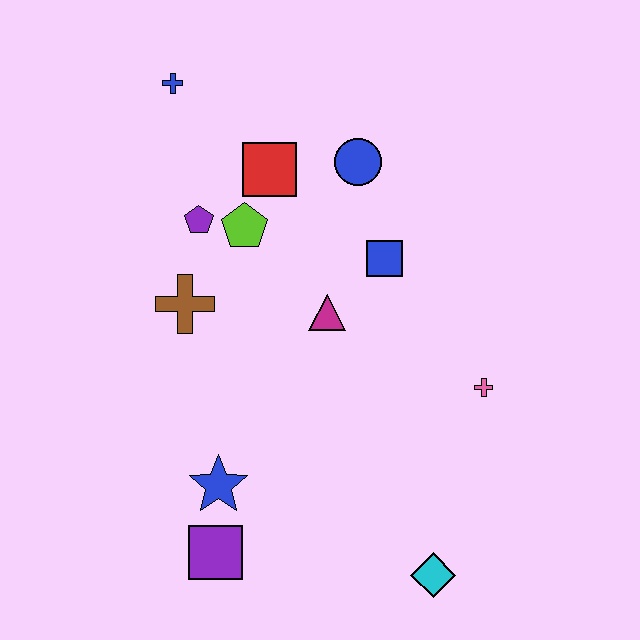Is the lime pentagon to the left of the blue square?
Yes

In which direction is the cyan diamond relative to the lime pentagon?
The cyan diamond is below the lime pentagon.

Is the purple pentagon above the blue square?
Yes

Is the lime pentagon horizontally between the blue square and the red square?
No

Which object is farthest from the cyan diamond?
The blue cross is farthest from the cyan diamond.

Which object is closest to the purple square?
The blue star is closest to the purple square.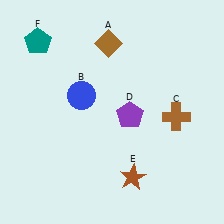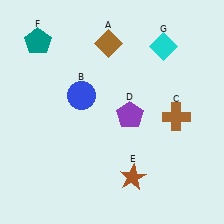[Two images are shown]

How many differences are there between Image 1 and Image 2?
There is 1 difference between the two images.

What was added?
A cyan diamond (G) was added in Image 2.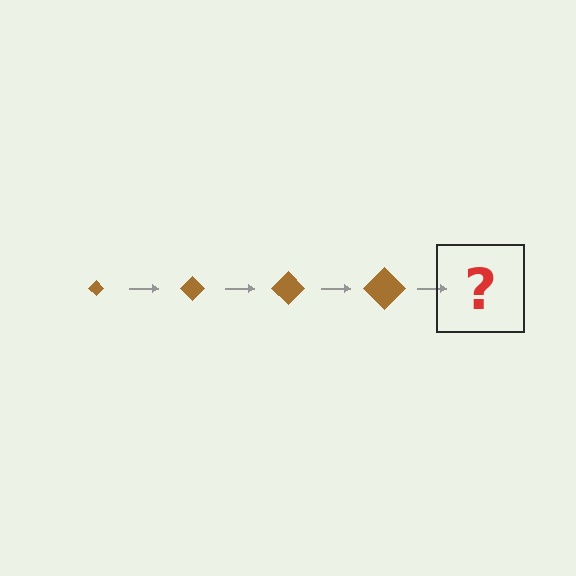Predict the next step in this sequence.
The next step is a brown diamond, larger than the previous one.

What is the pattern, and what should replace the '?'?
The pattern is that the diamond gets progressively larger each step. The '?' should be a brown diamond, larger than the previous one.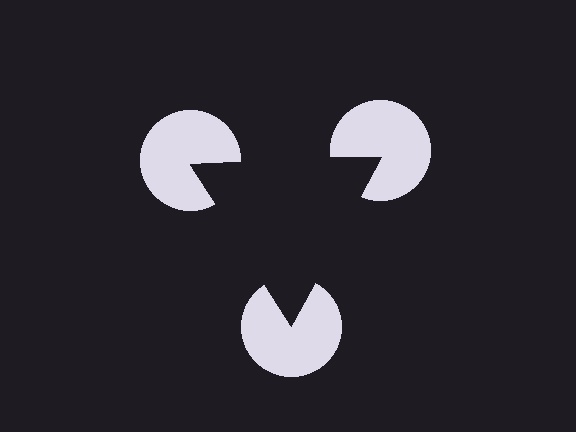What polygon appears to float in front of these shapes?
An illusory triangle — its edges are inferred from the aligned wedge cuts in the pac-man discs, not physically drawn.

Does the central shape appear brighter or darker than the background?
It typically appears slightly darker than the background, even though no actual brightness change is drawn.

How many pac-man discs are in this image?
There are 3 — one at each vertex of the illusory triangle.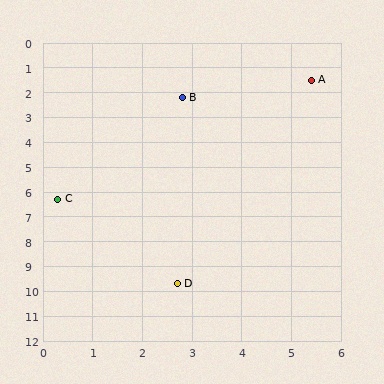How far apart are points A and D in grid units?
Points A and D are about 8.6 grid units apart.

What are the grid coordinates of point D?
Point D is at approximately (2.7, 9.7).